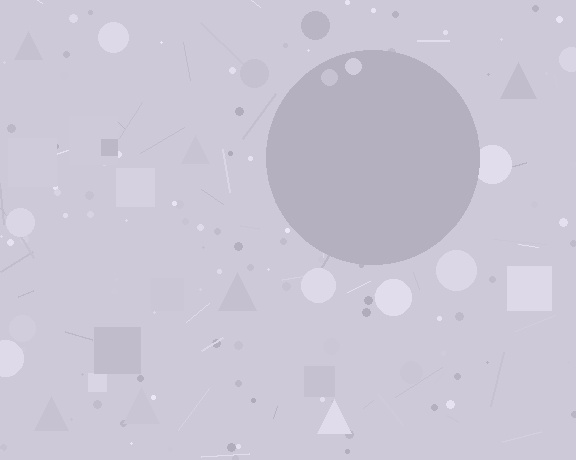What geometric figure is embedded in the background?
A circle is embedded in the background.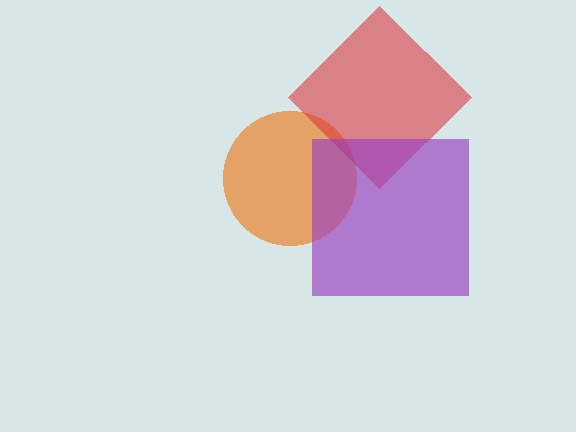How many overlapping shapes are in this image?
There are 3 overlapping shapes in the image.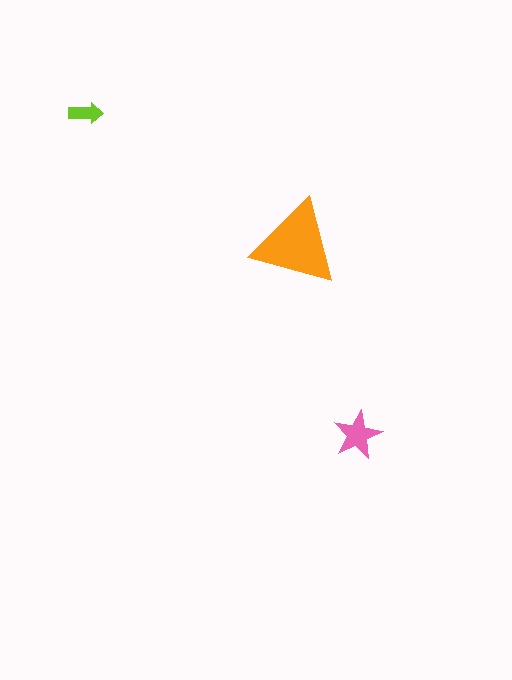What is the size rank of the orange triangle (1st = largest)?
1st.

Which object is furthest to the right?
The pink star is rightmost.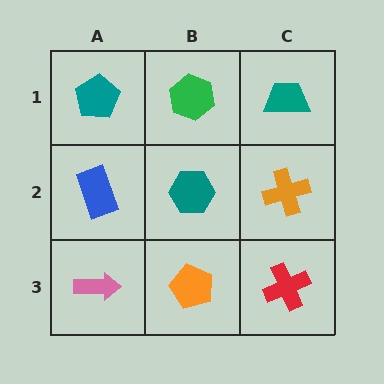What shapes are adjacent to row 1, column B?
A teal hexagon (row 2, column B), a teal pentagon (row 1, column A), a teal trapezoid (row 1, column C).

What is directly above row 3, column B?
A teal hexagon.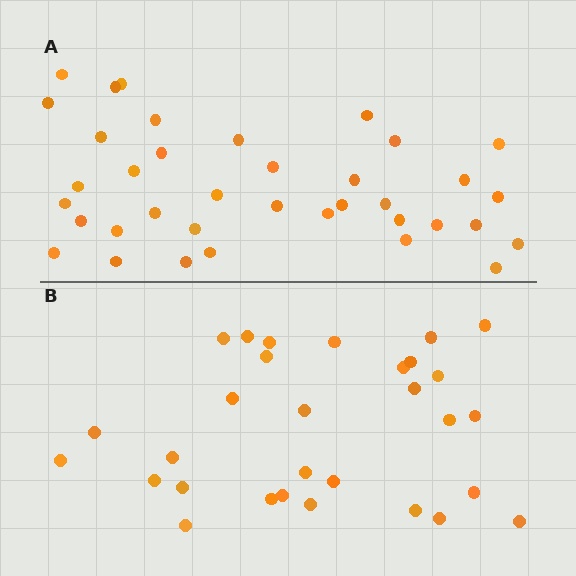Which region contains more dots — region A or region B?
Region A (the top region) has more dots.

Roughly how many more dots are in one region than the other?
Region A has roughly 8 or so more dots than region B.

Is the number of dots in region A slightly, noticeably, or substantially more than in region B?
Region A has only slightly more — the two regions are fairly close. The ratio is roughly 1.2 to 1.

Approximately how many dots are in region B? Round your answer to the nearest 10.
About 30 dots.